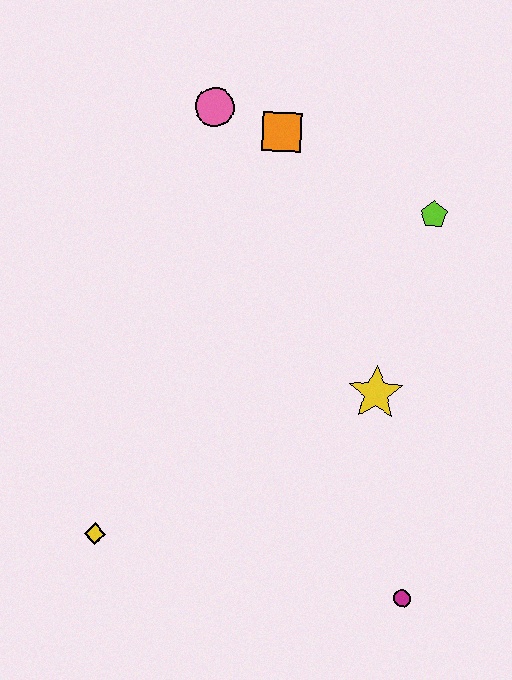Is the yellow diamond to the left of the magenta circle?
Yes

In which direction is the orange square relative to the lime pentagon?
The orange square is to the left of the lime pentagon.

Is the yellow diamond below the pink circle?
Yes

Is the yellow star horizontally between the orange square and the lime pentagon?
Yes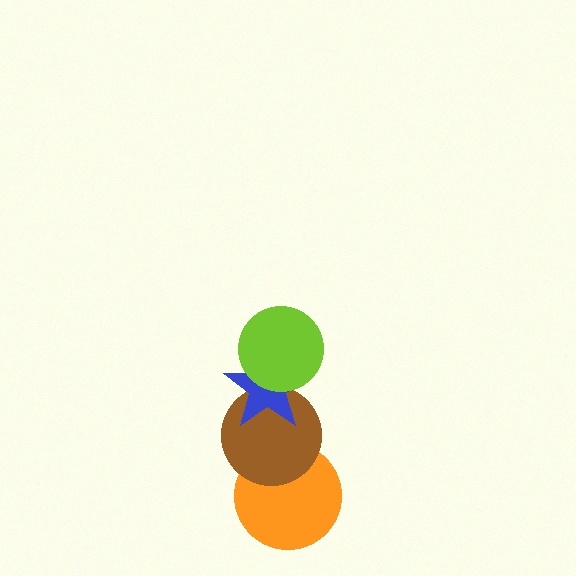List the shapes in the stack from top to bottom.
From top to bottom: the lime circle, the blue star, the brown circle, the orange circle.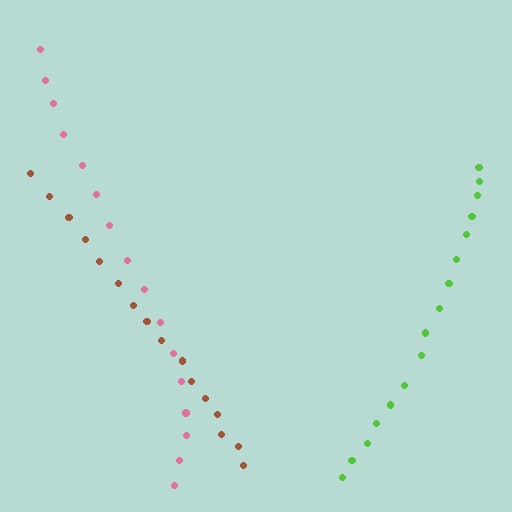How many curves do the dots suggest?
There are 3 distinct paths.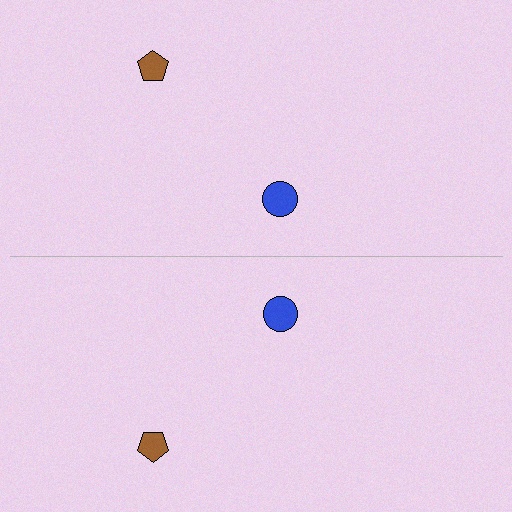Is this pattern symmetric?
Yes, this pattern has bilateral (reflection) symmetry.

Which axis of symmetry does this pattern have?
The pattern has a horizontal axis of symmetry running through the center of the image.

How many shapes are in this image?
There are 4 shapes in this image.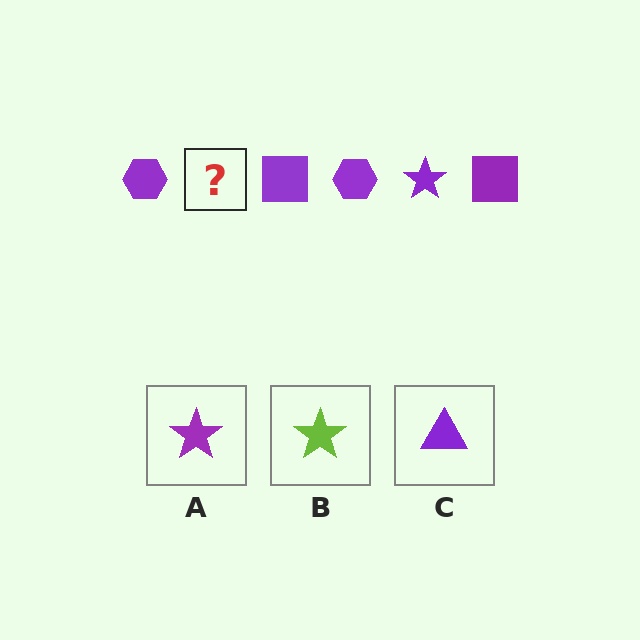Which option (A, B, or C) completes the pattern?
A.